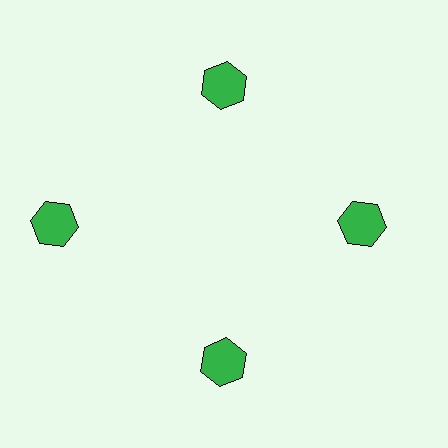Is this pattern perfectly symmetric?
No. The 4 green hexagons are arranged in a ring, but one element near the 9 o'clock position is pushed outward from the center, breaking the 4-fold rotational symmetry.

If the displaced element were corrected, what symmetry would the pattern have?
It would have 4-fold rotational symmetry — the pattern would map onto itself every 90 degrees.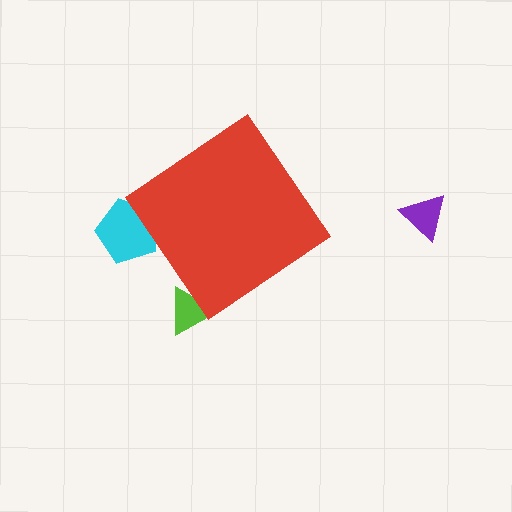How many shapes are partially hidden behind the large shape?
2 shapes are partially hidden.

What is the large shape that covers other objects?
A red diamond.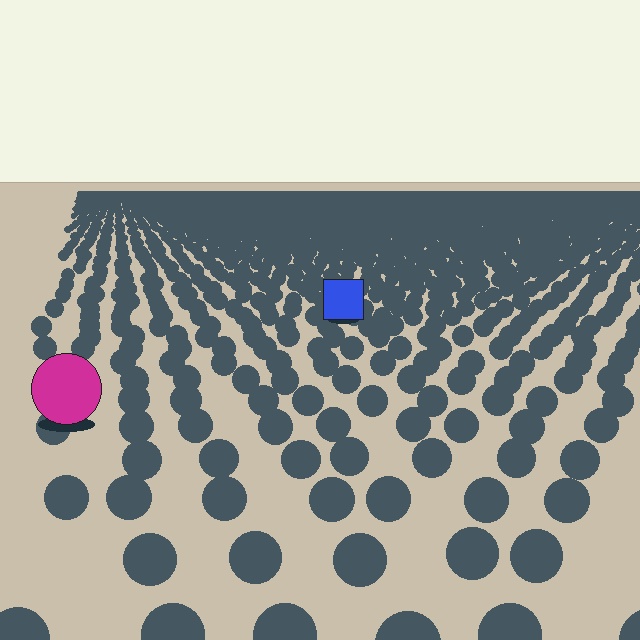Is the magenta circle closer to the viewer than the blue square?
Yes. The magenta circle is closer — you can tell from the texture gradient: the ground texture is coarser near it.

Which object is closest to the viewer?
The magenta circle is closest. The texture marks near it are larger and more spread out.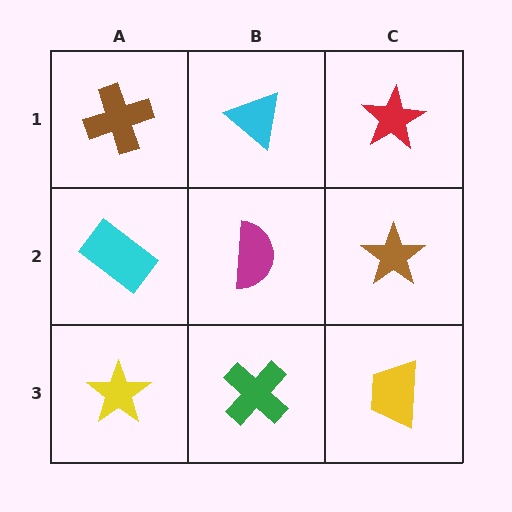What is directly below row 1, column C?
A brown star.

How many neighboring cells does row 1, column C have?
2.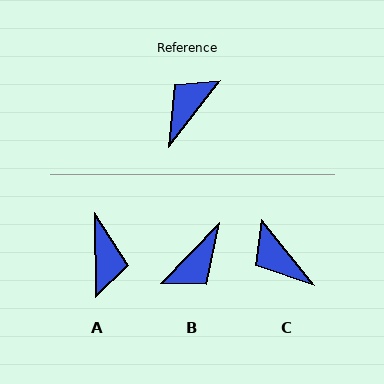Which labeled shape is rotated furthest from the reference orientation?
B, about 173 degrees away.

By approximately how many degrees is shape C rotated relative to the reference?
Approximately 76 degrees counter-clockwise.